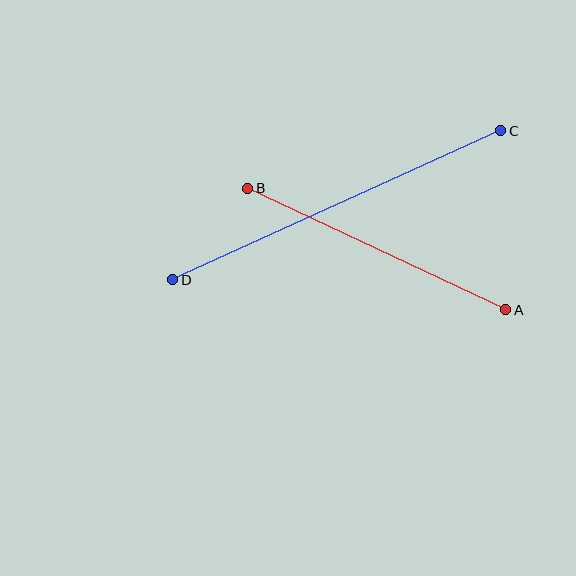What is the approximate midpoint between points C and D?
The midpoint is at approximately (337, 205) pixels.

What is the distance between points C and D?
The distance is approximately 360 pixels.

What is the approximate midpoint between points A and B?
The midpoint is at approximately (377, 249) pixels.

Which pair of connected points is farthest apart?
Points C and D are farthest apart.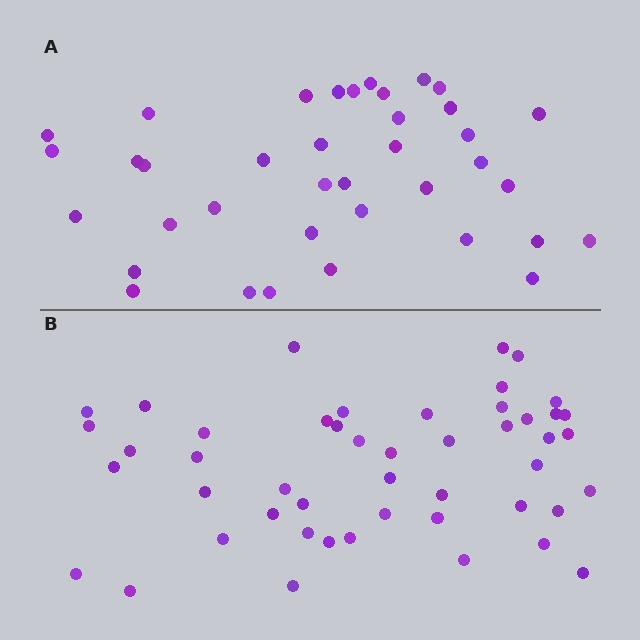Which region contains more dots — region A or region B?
Region B (the bottom region) has more dots.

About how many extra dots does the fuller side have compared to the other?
Region B has roughly 10 or so more dots than region A.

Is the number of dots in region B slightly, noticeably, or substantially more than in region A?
Region B has noticeably more, but not dramatically so. The ratio is roughly 1.3 to 1.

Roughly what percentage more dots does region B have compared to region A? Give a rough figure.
About 25% more.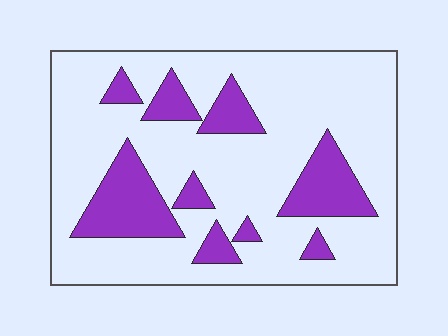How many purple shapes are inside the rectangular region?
9.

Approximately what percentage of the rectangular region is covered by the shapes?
Approximately 25%.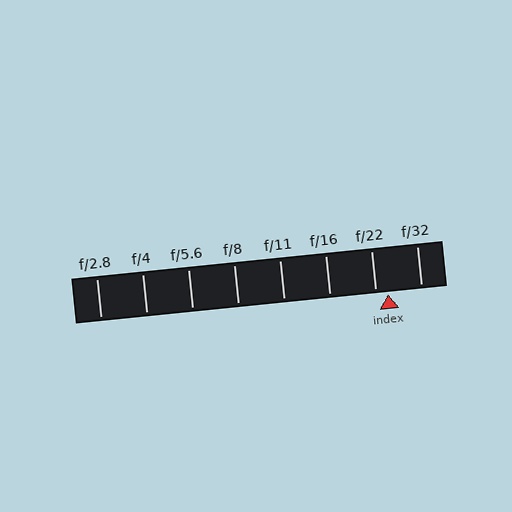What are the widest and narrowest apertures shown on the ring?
The widest aperture shown is f/2.8 and the narrowest is f/32.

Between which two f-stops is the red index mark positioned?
The index mark is between f/22 and f/32.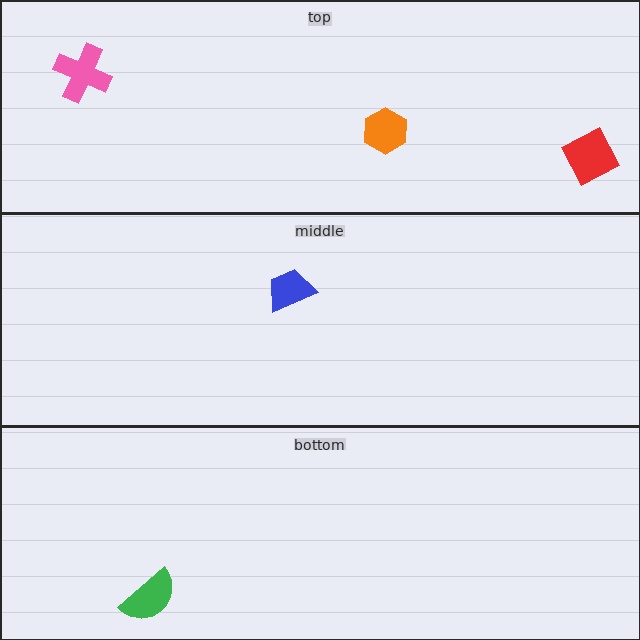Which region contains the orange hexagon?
The top region.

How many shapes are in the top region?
3.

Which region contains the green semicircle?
The bottom region.